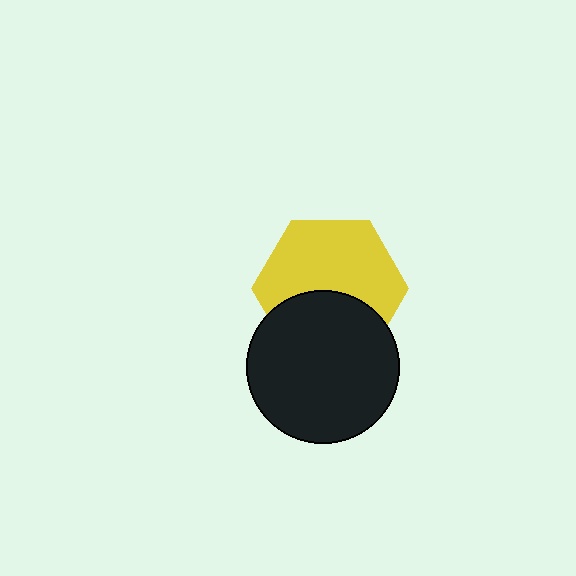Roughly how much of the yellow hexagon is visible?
About half of it is visible (roughly 62%).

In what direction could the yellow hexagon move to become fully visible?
The yellow hexagon could move up. That would shift it out from behind the black circle entirely.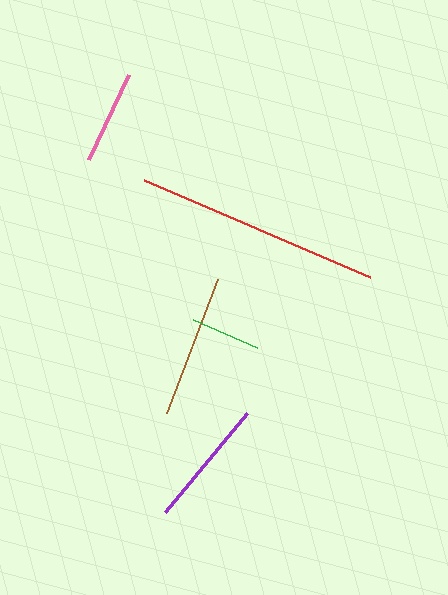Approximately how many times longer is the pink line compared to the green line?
The pink line is approximately 1.3 times the length of the green line.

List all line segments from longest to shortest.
From longest to shortest: red, brown, purple, pink, green.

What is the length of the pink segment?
The pink segment is approximately 93 pixels long.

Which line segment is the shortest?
The green line is the shortest at approximately 70 pixels.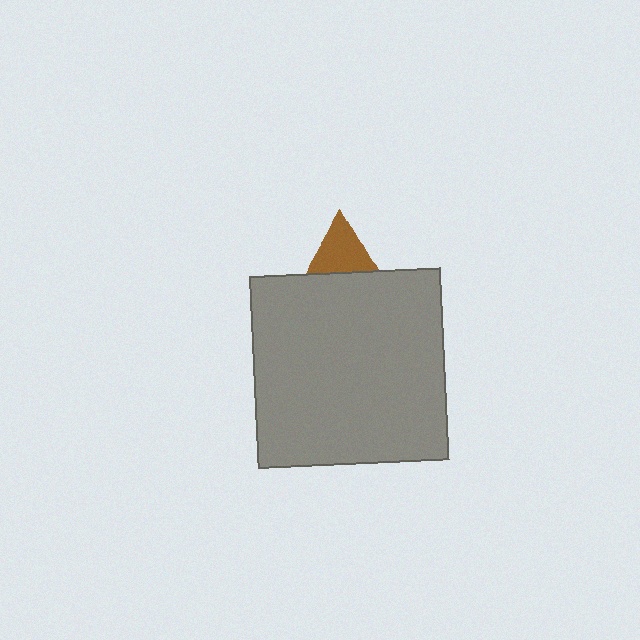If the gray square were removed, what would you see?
You would see the complete brown triangle.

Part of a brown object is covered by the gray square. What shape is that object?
It is a triangle.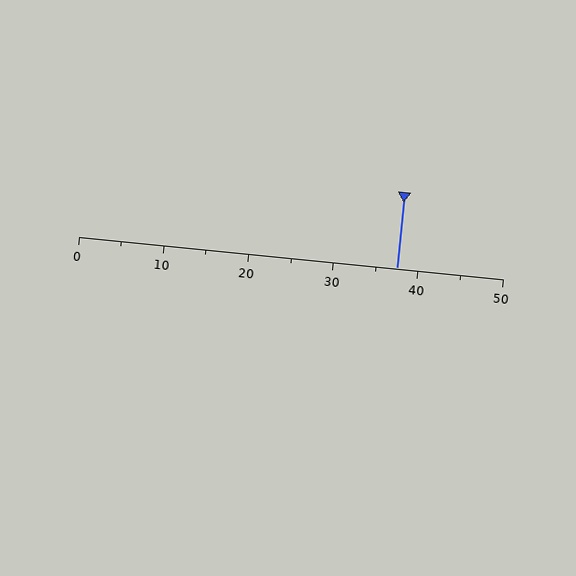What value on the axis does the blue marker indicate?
The marker indicates approximately 37.5.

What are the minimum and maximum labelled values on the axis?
The axis runs from 0 to 50.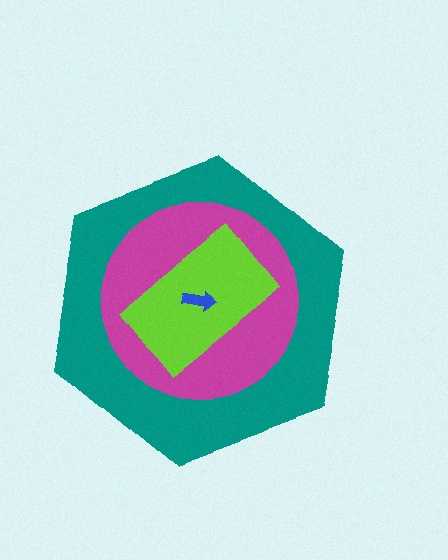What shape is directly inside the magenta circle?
The lime rectangle.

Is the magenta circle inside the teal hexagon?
Yes.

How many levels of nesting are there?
4.